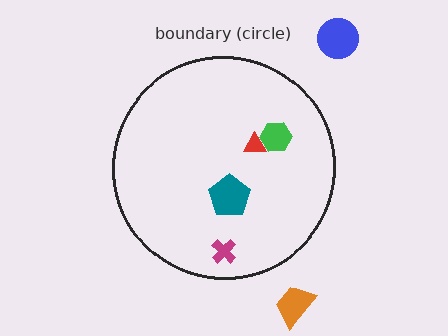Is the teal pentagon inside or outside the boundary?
Inside.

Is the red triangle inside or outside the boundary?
Inside.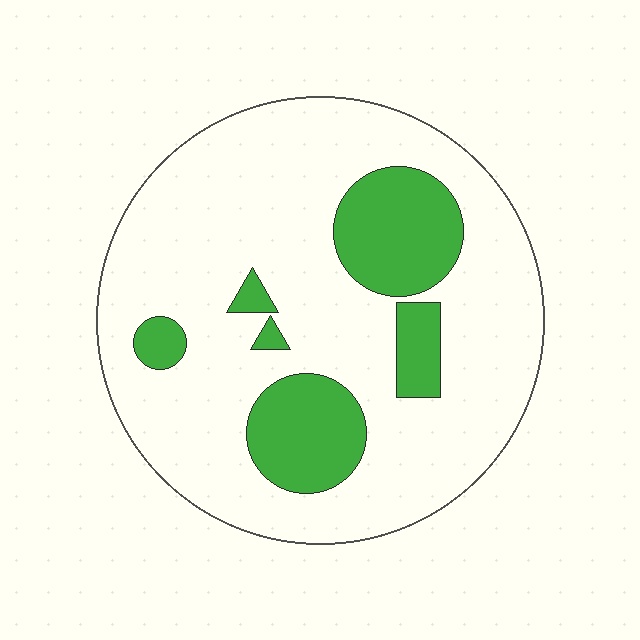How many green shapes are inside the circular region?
6.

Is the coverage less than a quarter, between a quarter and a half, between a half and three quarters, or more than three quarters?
Less than a quarter.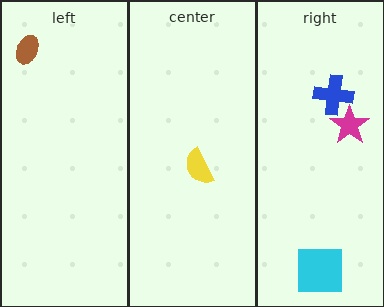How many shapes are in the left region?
1.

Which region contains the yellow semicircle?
The center region.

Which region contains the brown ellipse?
The left region.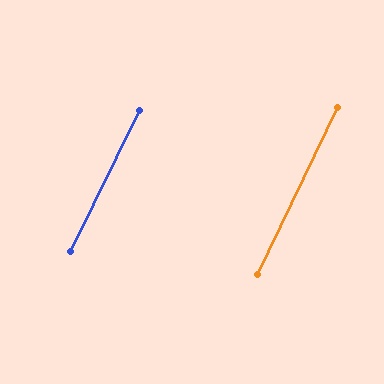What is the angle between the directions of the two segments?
Approximately 0 degrees.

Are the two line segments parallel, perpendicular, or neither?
Parallel — their directions differ by only 0.3°.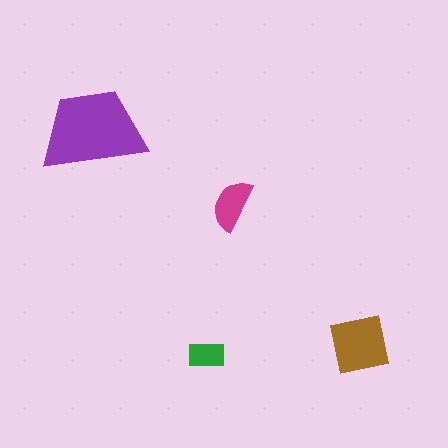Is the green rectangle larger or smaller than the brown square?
Smaller.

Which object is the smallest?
The green rectangle.